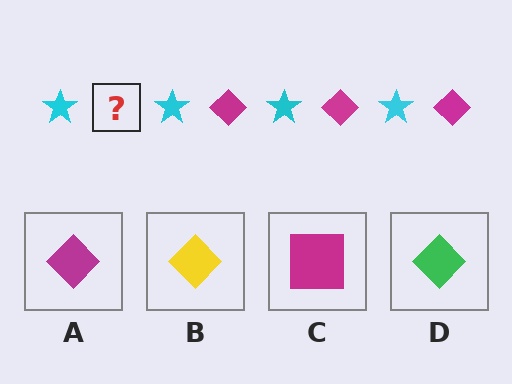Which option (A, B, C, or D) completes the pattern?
A.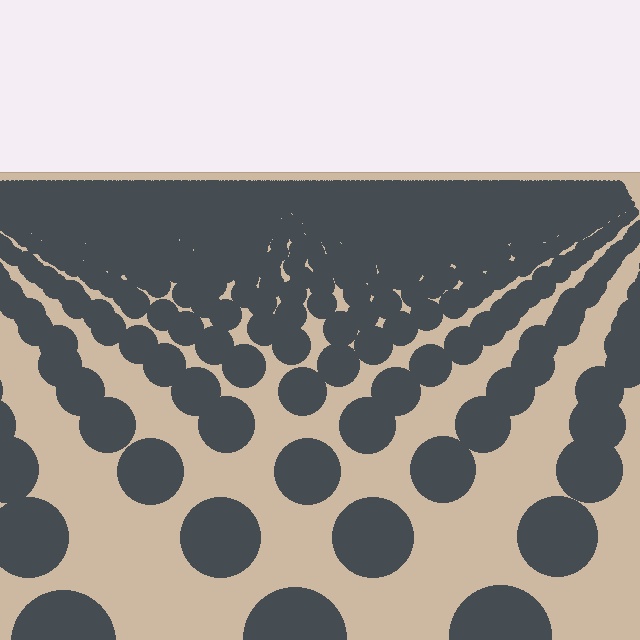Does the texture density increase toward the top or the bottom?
Density increases toward the top.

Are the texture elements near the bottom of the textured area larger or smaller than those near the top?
Larger. Near the bottom, elements are closer to the viewer and appear at a bigger on-screen size.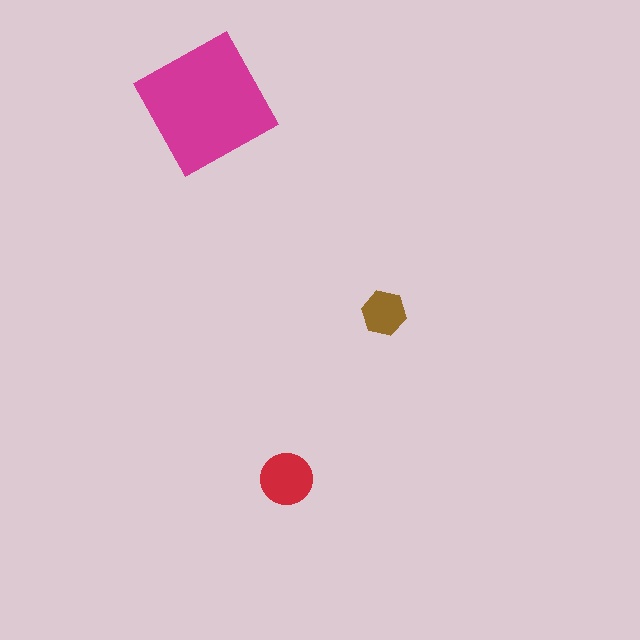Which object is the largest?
The magenta square.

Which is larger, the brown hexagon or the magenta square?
The magenta square.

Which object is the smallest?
The brown hexagon.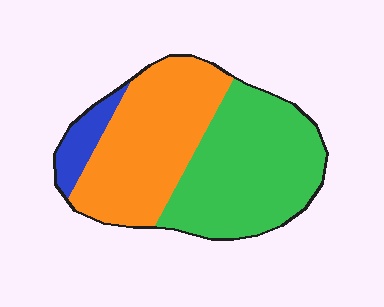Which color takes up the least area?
Blue, at roughly 10%.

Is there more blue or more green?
Green.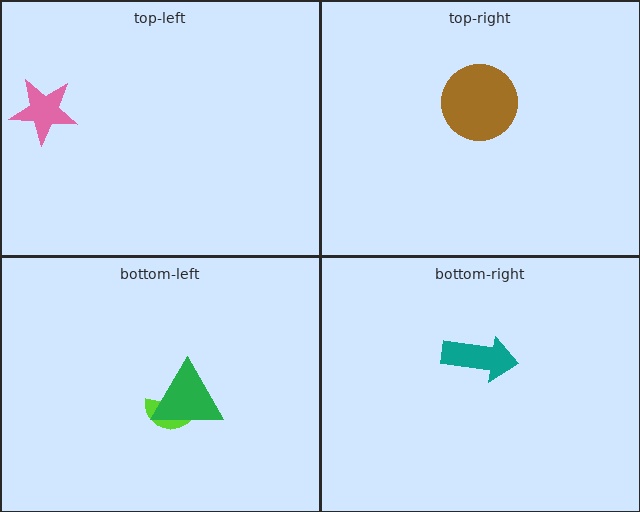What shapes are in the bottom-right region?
The teal arrow.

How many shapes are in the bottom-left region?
2.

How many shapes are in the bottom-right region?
1.